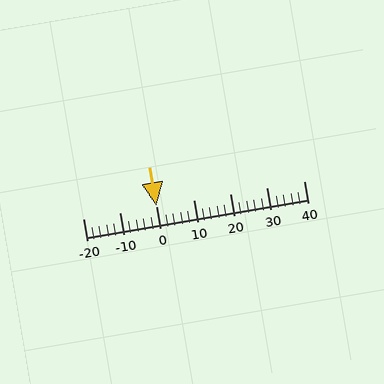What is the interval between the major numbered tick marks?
The major tick marks are spaced 10 units apart.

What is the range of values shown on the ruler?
The ruler shows values from -20 to 40.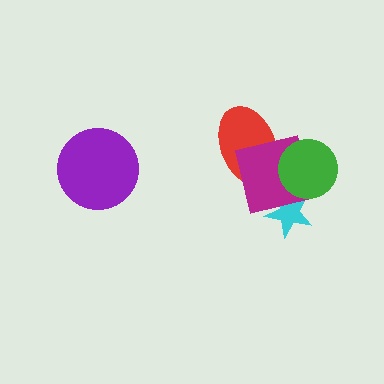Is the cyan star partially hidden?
Yes, it is partially covered by another shape.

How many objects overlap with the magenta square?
3 objects overlap with the magenta square.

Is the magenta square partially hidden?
Yes, it is partially covered by another shape.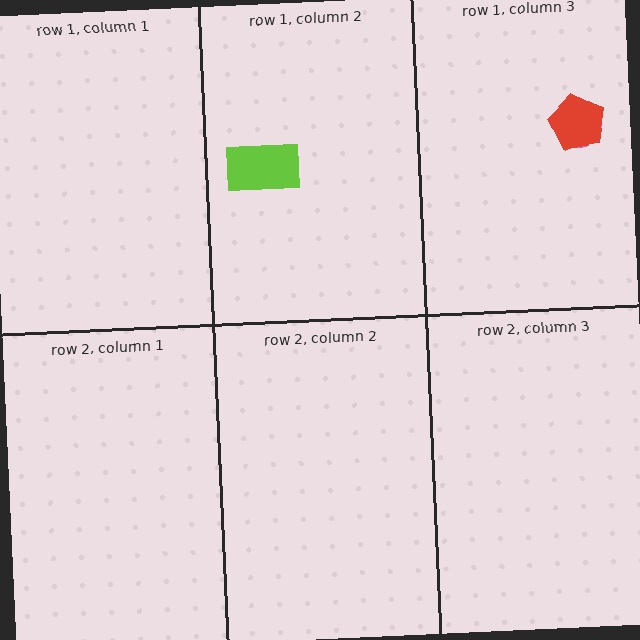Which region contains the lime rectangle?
The row 1, column 2 region.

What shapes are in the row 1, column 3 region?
The pink circle, the red pentagon.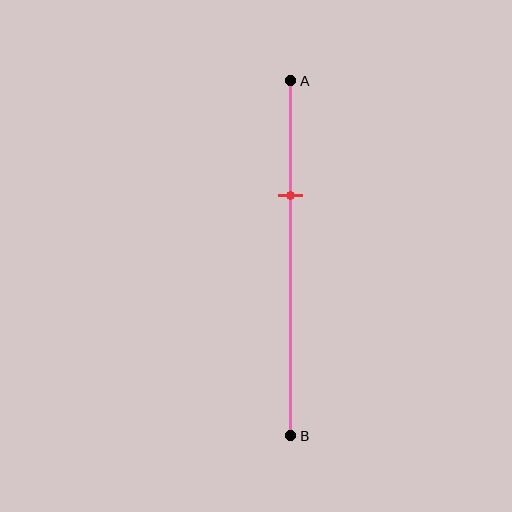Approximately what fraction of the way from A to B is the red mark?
The red mark is approximately 30% of the way from A to B.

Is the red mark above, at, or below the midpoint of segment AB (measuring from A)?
The red mark is above the midpoint of segment AB.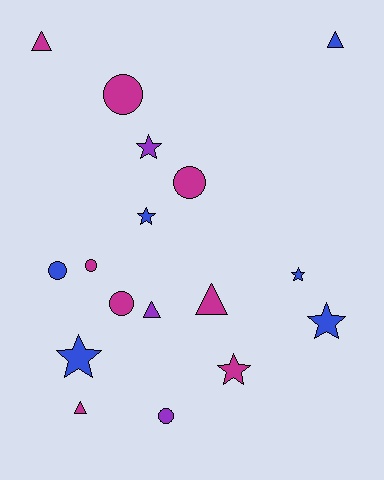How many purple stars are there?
There is 1 purple star.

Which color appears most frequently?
Magenta, with 8 objects.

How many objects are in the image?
There are 17 objects.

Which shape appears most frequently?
Circle, with 6 objects.